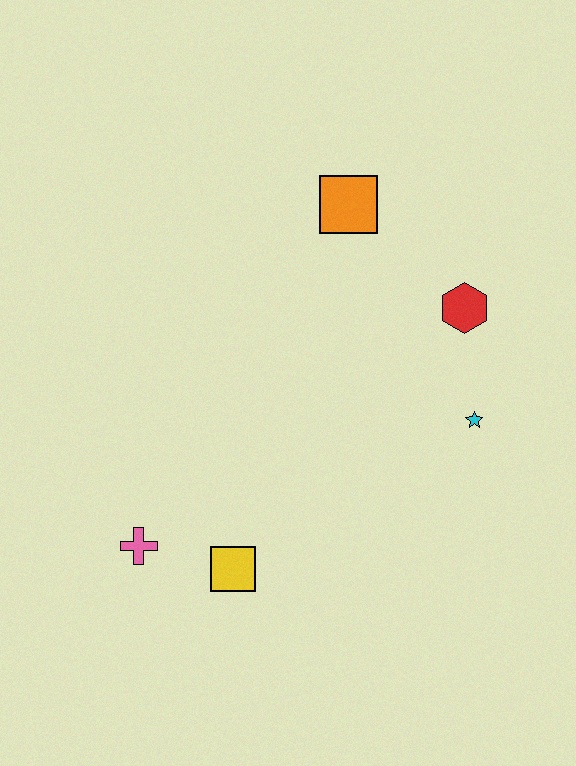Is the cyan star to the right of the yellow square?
Yes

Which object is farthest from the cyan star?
The pink cross is farthest from the cyan star.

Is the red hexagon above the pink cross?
Yes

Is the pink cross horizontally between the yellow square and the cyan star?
No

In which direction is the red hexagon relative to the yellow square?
The red hexagon is above the yellow square.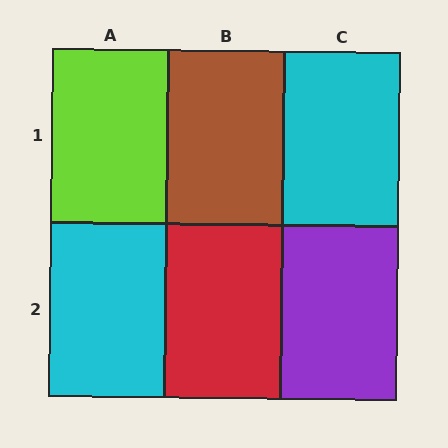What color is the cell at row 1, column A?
Lime.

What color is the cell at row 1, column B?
Brown.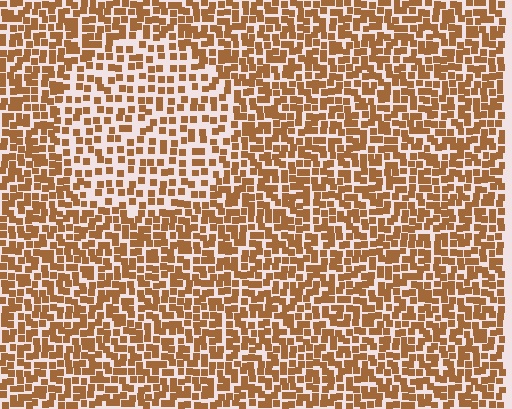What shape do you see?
I see a circle.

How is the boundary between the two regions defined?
The boundary is defined by a change in element density (approximately 1.7x ratio). All elements are the same color, size, and shape.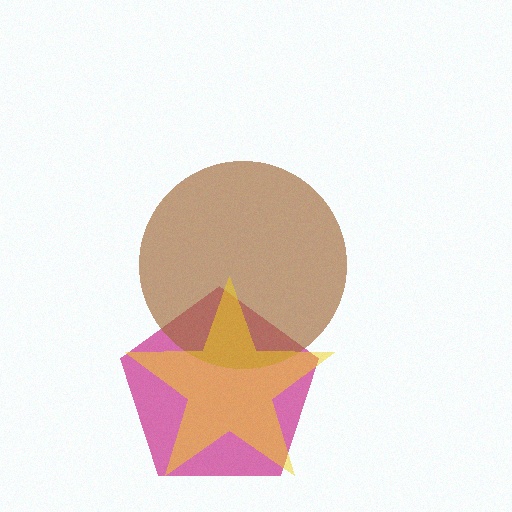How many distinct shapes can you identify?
There are 3 distinct shapes: a magenta pentagon, a brown circle, a yellow star.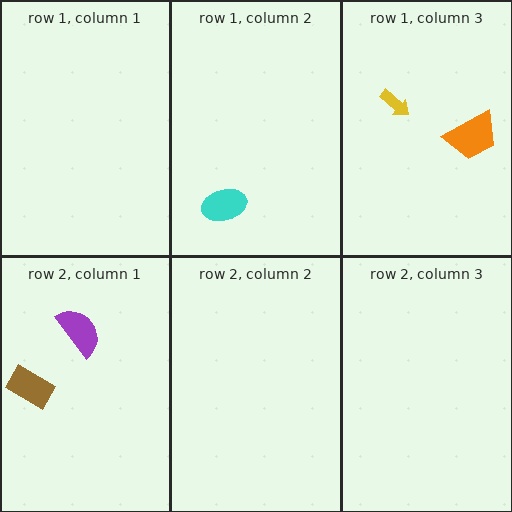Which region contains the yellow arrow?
The row 1, column 3 region.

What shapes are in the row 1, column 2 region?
The cyan ellipse.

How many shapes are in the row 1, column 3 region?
2.